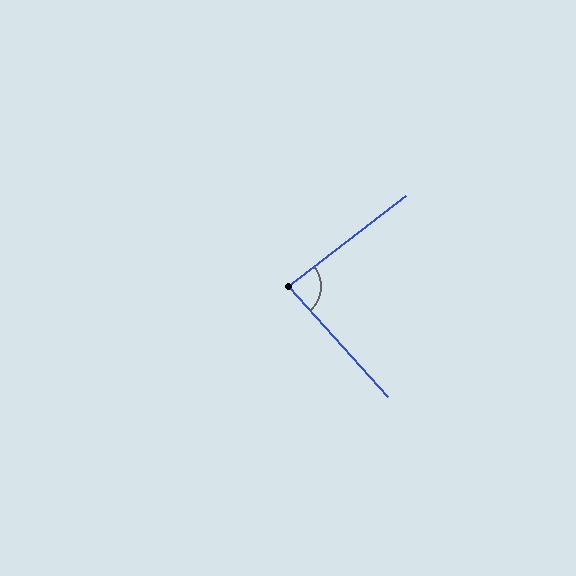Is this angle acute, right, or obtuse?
It is approximately a right angle.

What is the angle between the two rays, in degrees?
Approximately 86 degrees.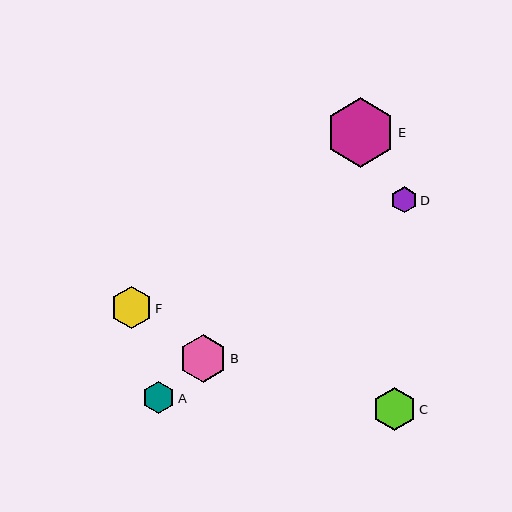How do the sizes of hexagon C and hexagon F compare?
Hexagon C and hexagon F are approximately the same size.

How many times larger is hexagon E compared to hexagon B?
Hexagon E is approximately 1.4 times the size of hexagon B.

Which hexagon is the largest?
Hexagon E is the largest with a size of approximately 69 pixels.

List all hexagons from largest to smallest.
From largest to smallest: E, B, C, F, A, D.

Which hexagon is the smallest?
Hexagon D is the smallest with a size of approximately 26 pixels.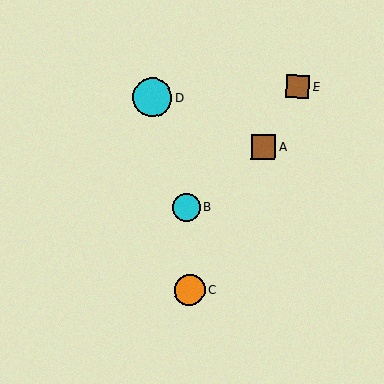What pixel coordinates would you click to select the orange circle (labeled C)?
Click at (190, 290) to select the orange circle C.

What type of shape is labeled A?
Shape A is a brown square.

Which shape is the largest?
The cyan circle (labeled D) is the largest.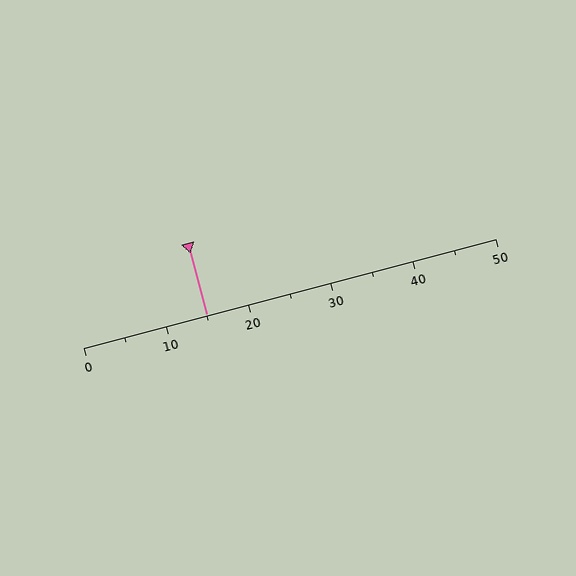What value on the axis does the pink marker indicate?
The marker indicates approximately 15.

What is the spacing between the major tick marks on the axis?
The major ticks are spaced 10 apart.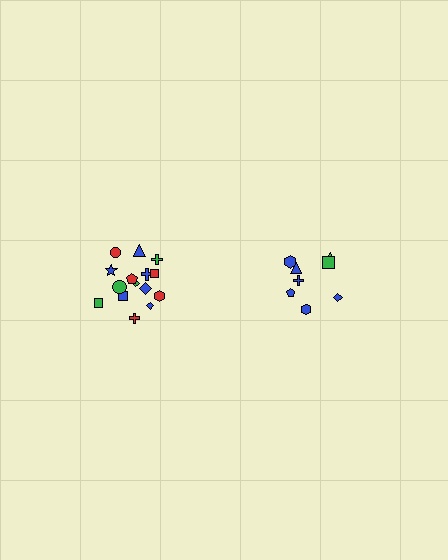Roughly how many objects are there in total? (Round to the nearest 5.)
Roughly 25 objects in total.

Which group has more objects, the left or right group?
The left group.